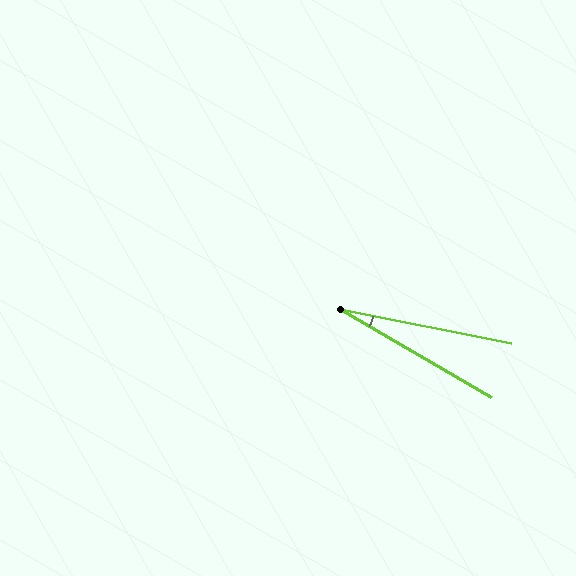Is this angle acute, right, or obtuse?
It is acute.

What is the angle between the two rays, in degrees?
Approximately 19 degrees.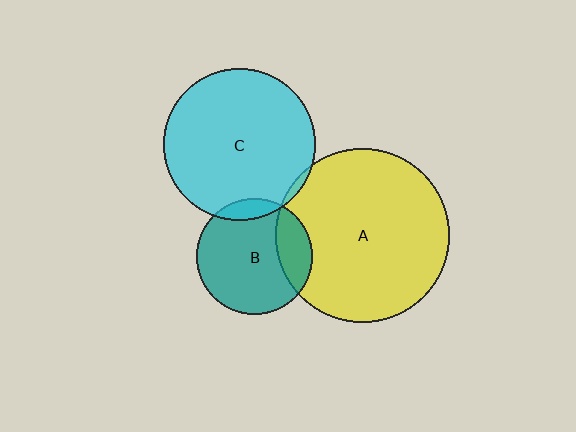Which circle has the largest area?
Circle A (yellow).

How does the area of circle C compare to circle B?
Approximately 1.7 times.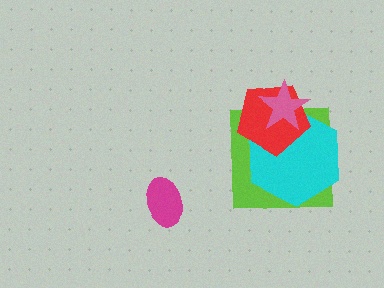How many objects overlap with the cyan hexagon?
3 objects overlap with the cyan hexagon.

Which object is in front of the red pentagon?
The pink star is in front of the red pentagon.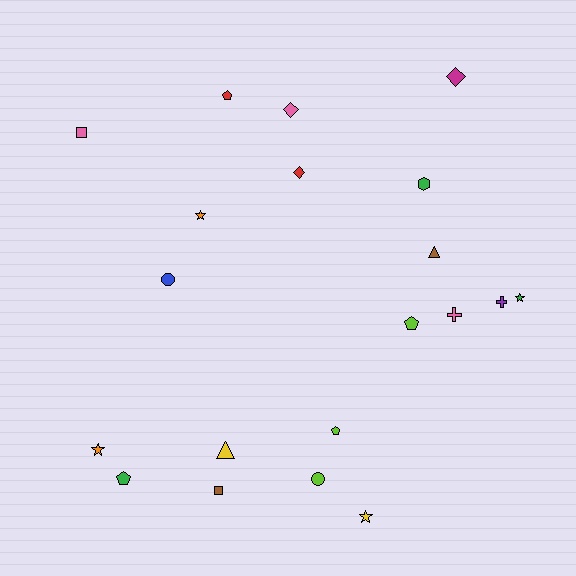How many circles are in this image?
There are 2 circles.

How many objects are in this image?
There are 20 objects.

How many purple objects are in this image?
There is 1 purple object.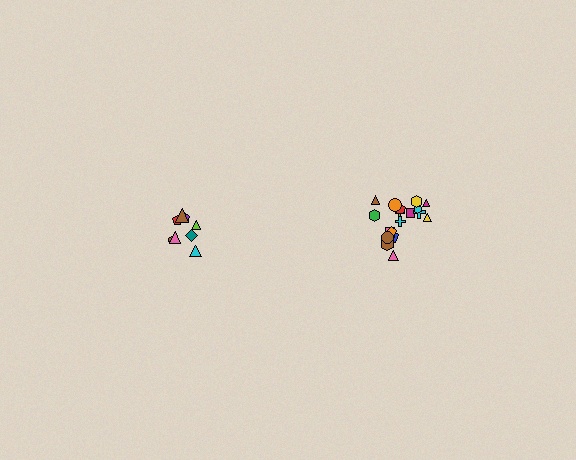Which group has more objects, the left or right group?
The right group.